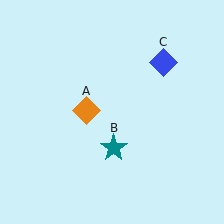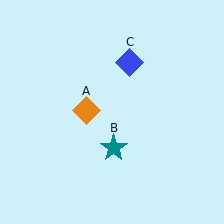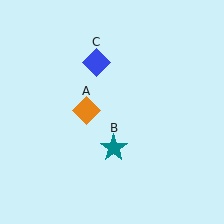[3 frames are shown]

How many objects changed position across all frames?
1 object changed position: blue diamond (object C).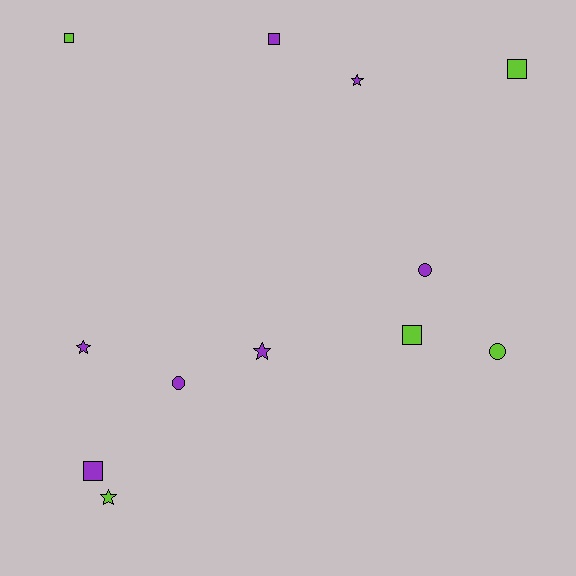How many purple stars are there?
There are 3 purple stars.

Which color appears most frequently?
Purple, with 7 objects.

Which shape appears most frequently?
Square, with 5 objects.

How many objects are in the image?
There are 12 objects.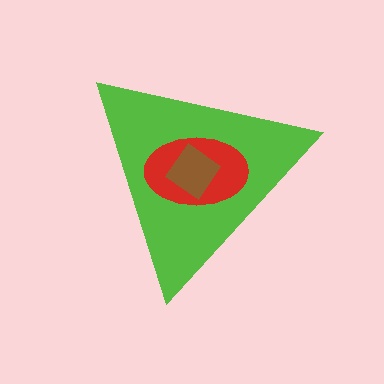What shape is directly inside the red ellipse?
The brown diamond.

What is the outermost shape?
The lime triangle.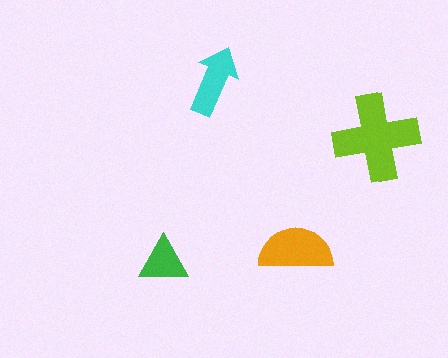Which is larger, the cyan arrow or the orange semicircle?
The orange semicircle.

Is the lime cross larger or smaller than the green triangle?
Larger.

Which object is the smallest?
The green triangle.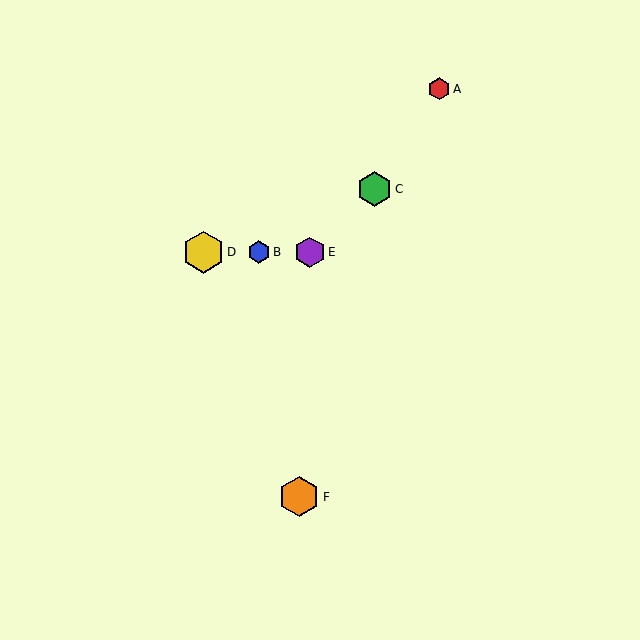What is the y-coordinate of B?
Object B is at y≈252.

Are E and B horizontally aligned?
Yes, both are at y≈252.